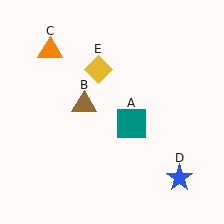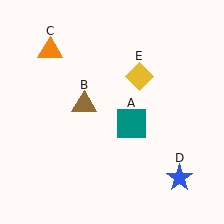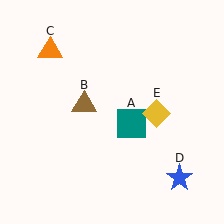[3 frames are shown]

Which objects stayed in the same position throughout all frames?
Teal square (object A) and brown triangle (object B) and orange triangle (object C) and blue star (object D) remained stationary.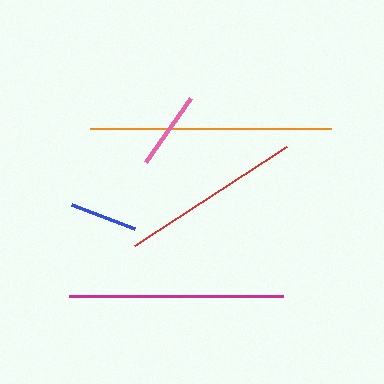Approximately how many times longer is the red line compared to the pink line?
The red line is approximately 2.3 times the length of the pink line.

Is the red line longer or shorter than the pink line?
The red line is longer than the pink line.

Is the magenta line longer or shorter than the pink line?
The magenta line is longer than the pink line.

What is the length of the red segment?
The red segment is approximately 181 pixels long.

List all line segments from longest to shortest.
From longest to shortest: orange, magenta, red, pink, blue.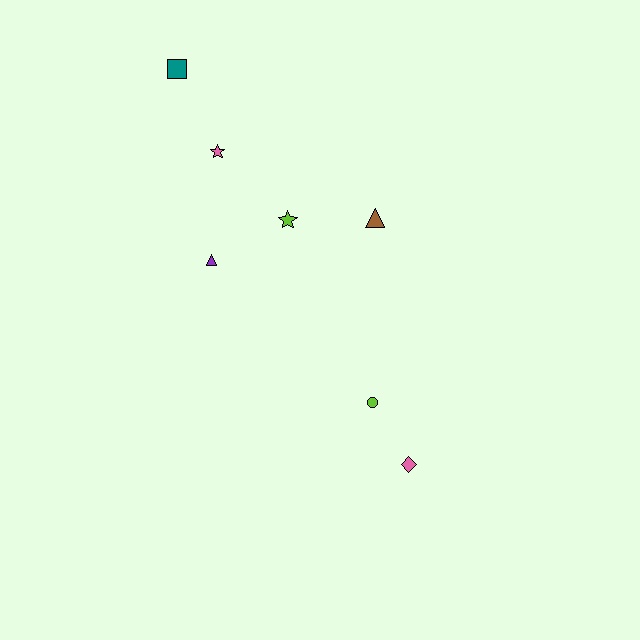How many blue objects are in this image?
There are no blue objects.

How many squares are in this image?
There is 1 square.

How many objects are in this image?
There are 7 objects.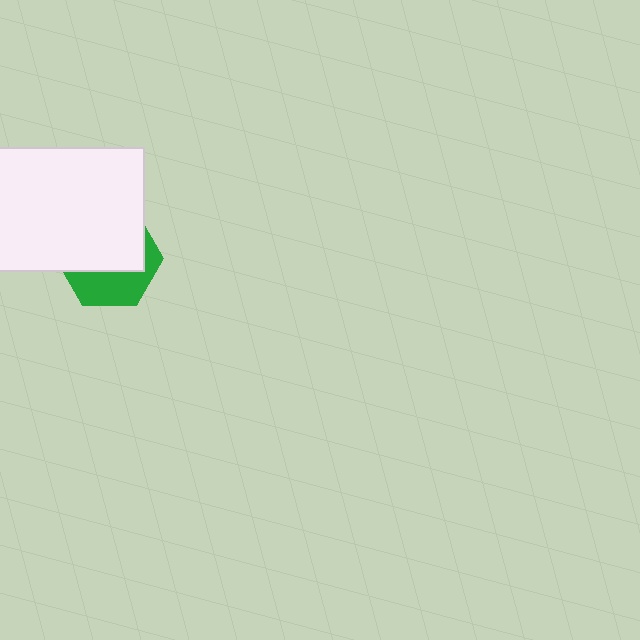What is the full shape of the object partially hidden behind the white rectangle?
The partially hidden object is a green hexagon.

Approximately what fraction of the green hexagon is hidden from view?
Roughly 61% of the green hexagon is hidden behind the white rectangle.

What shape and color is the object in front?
The object in front is a white rectangle.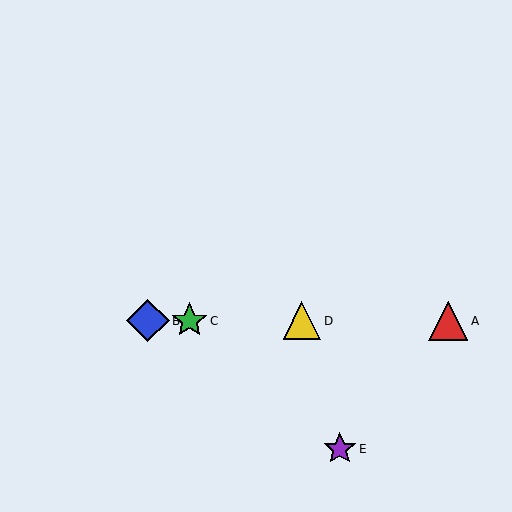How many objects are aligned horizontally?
4 objects (A, B, C, D) are aligned horizontally.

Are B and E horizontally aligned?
No, B is at y≈321 and E is at y≈449.